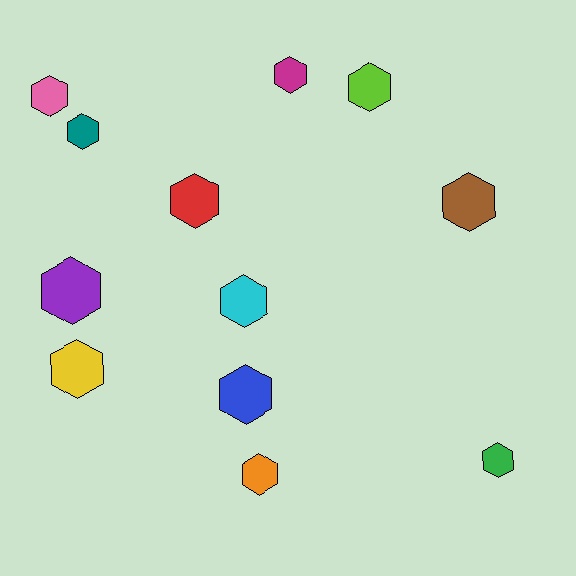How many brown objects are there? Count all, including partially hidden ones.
There is 1 brown object.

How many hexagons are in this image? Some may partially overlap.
There are 12 hexagons.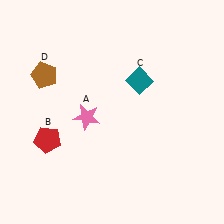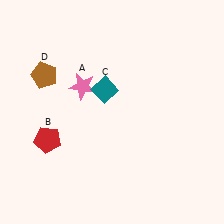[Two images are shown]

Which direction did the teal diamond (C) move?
The teal diamond (C) moved left.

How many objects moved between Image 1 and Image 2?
2 objects moved between the two images.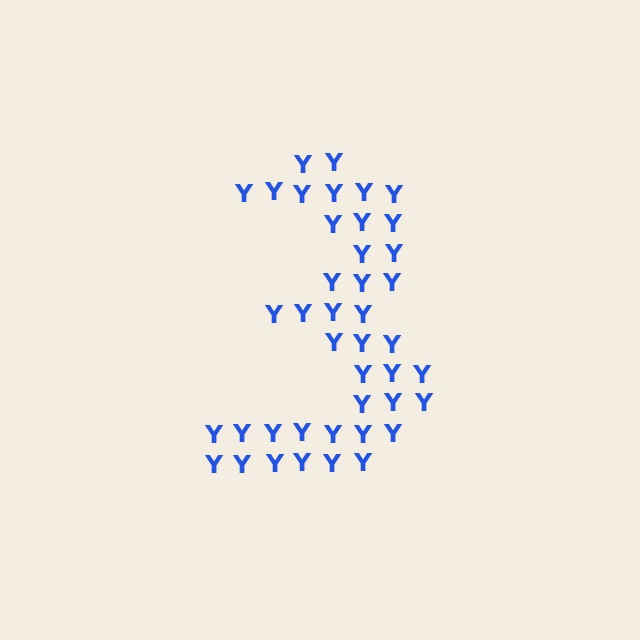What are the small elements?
The small elements are letter Y's.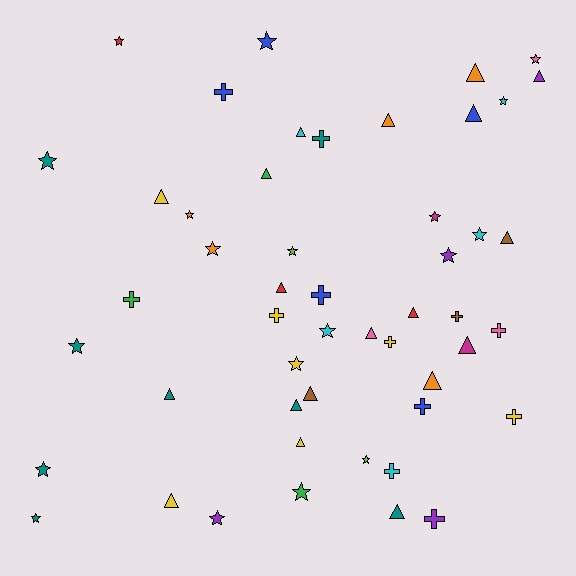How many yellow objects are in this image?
There are 7 yellow objects.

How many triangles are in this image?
There are 19 triangles.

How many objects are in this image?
There are 50 objects.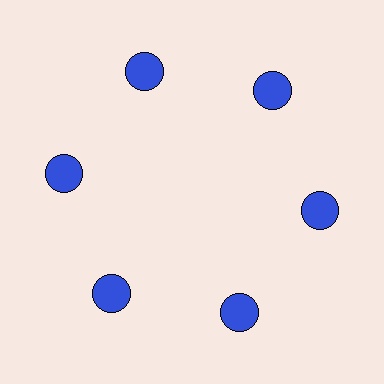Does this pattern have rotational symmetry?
Yes, this pattern has 6-fold rotational symmetry. It looks the same after rotating 60 degrees around the center.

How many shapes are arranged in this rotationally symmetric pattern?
There are 6 shapes, arranged in 6 groups of 1.